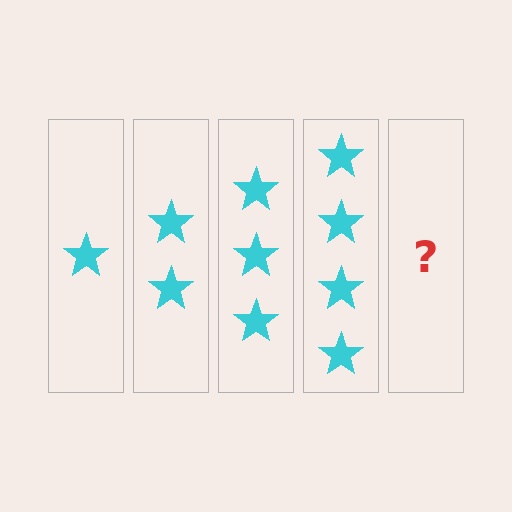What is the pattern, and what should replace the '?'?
The pattern is that each step adds one more star. The '?' should be 5 stars.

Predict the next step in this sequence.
The next step is 5 stars.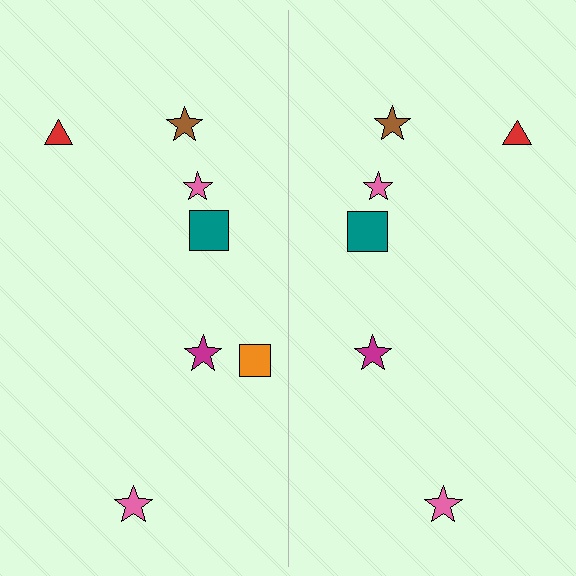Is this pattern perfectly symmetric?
No, the pattern is not perfectly symmetric. A orange square is missing from the right side.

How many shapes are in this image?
There are 13 shapes in this image.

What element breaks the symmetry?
A orange square is missing from the right side.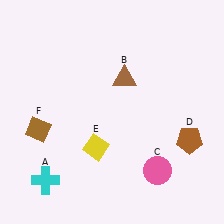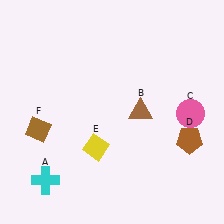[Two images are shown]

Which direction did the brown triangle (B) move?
The brown triangle (B) moved down.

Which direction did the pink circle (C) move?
The pink circle (C) moved up.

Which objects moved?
The objects that moved are: the brown triangle (B), the pink circle (C).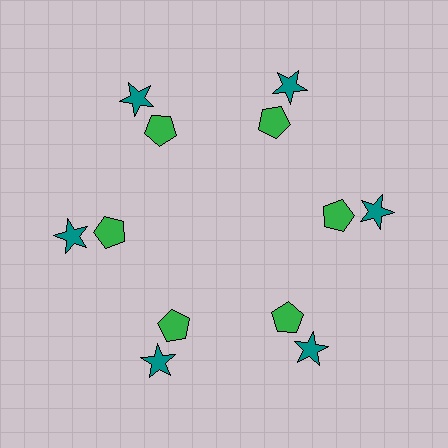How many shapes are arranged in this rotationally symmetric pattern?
There are 12 shapes, arranged in 6 groups of 2.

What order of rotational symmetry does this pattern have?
This pattern has 6-fold rotational symmetry.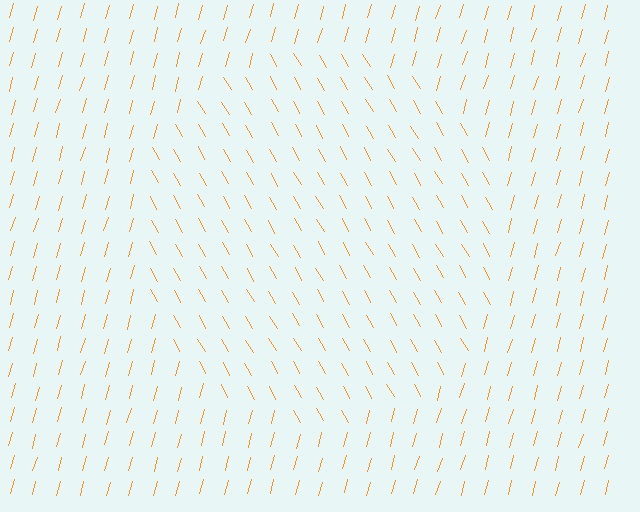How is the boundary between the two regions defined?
The boundary is defined purely by a change in line orientation (approximately 45 degrees difference). All lines are the same color and thickness.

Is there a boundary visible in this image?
Yes, there is a texture boundary formed by a change in line orientation.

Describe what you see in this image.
The image is filled with small orange line segments. A circle region in the image has lines oriented differently from the surrounding lines, creating a visible texture boundary.